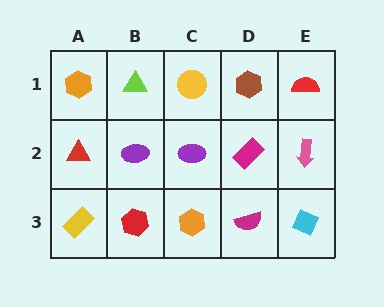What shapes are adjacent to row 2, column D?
A brown hexagon (row 1, column D), a magenta semicircle (row 3, column D), a purple ellipse (row 2, column C), a pink arrow (row 2, column E).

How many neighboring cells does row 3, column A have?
2.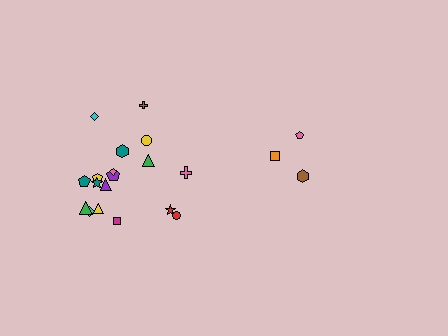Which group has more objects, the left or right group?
The left group.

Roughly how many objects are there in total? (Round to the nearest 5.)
Roughly 20 objects in total.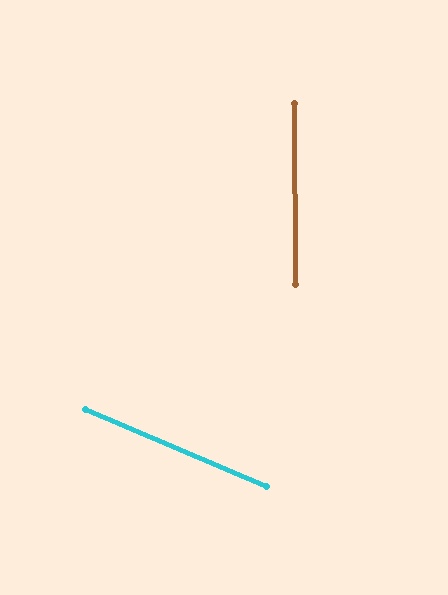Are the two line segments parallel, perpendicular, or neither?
Neither parallel nor perpendicular — they differ by about 67°.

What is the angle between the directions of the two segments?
Approximately 67 degrees.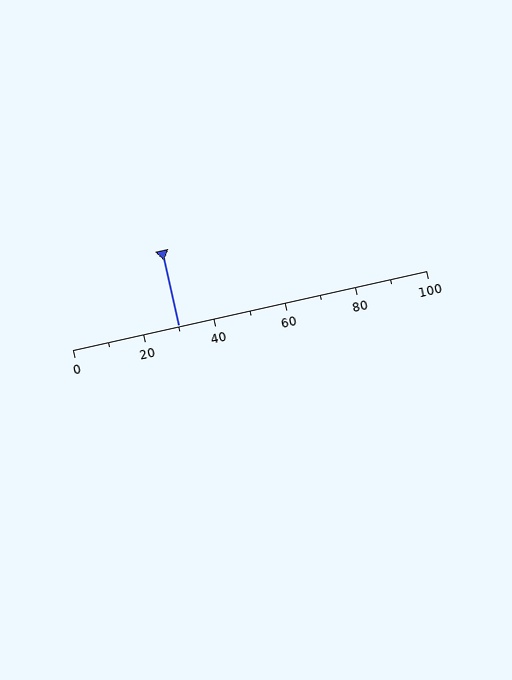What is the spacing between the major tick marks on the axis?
The major ticks are spaced 20 apart.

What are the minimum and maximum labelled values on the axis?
The axis runs from 0 to 100.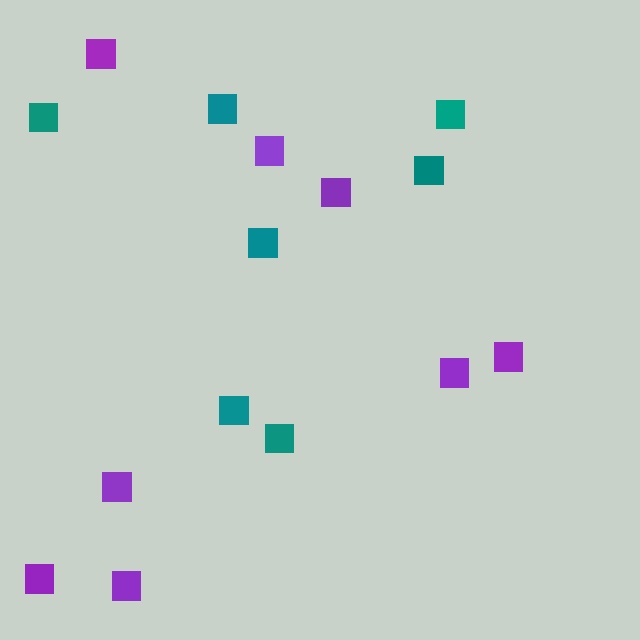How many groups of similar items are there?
There are 2 groups: one group of teal squares (7) and one group of purple squares (8).